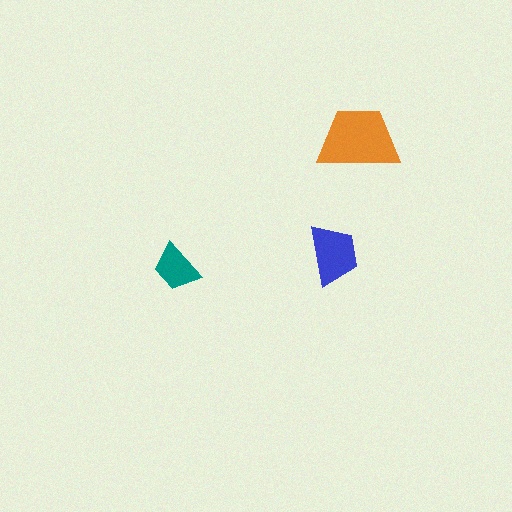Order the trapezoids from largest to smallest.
the orange one, the blue one, the teal one.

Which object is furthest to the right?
The orange trapezoid is rightmost.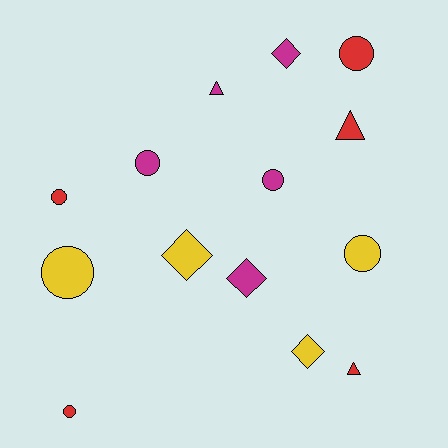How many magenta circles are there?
There are 2 magenta circles.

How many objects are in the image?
There are 14 objects.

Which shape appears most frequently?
Circle, with 7 objects.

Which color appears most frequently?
Magenta, with 5 objects.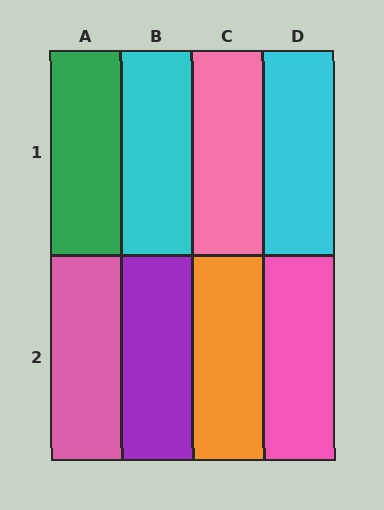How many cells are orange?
1 cell is orange.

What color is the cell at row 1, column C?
Pink.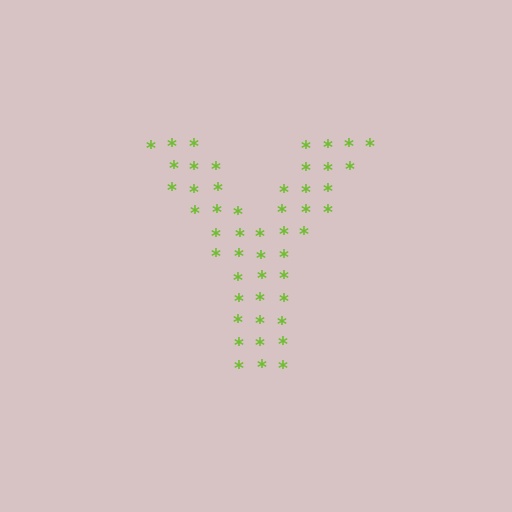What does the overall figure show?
The overall figure shows the letter Y.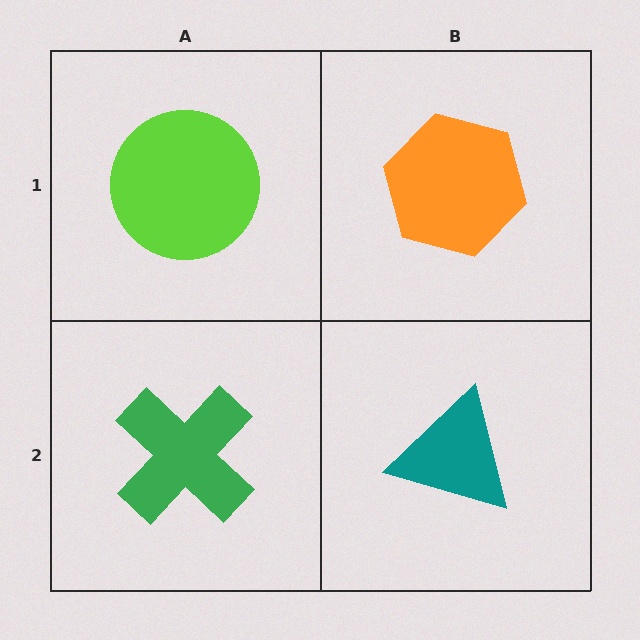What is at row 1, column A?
A lime circle.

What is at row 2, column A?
A green cross.